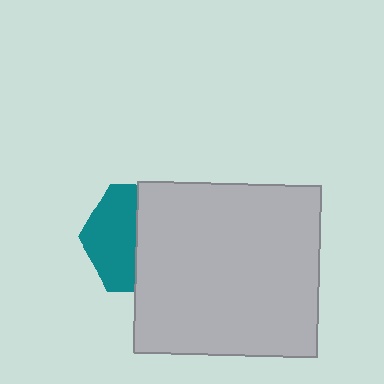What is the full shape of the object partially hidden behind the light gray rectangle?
The partially hidden object is a teal hexagon.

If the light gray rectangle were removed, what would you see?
You would see the complete teal hexagon.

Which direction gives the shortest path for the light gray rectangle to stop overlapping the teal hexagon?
Moving right gives the shortest separation.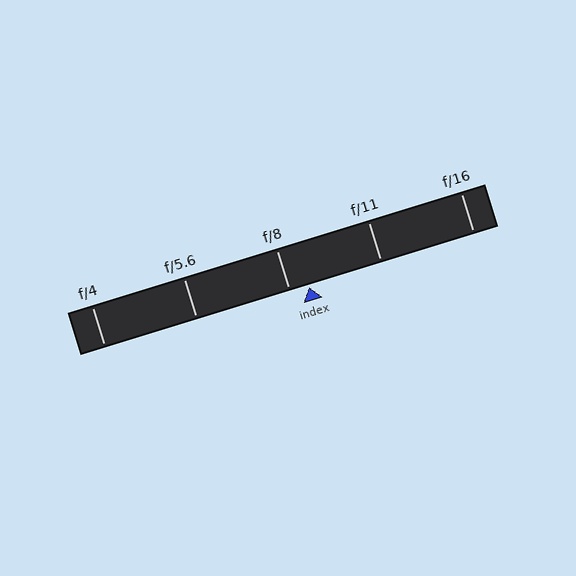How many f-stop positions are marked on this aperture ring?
There are 5 f-stop positions marked.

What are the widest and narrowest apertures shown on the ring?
The widest aperture shown is f/4 and the narrowest is f/16.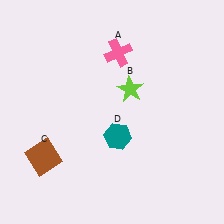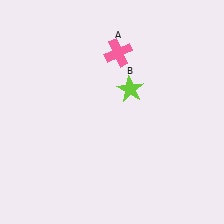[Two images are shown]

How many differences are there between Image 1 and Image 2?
There are 2 differences between the two images.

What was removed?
The teal hexagon (D), the brown square (C) were removed in Image 2.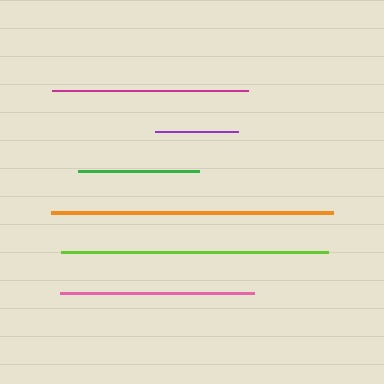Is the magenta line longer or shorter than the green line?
The magenta line is longer than the green line.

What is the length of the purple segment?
The purple segment is approximately 83 pixels long.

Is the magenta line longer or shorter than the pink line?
The magenta line is longer than the pink line.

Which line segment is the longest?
The orange line is the longest at approximately 282 pixels.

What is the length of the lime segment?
The lime segment is approximately 267 pixels long.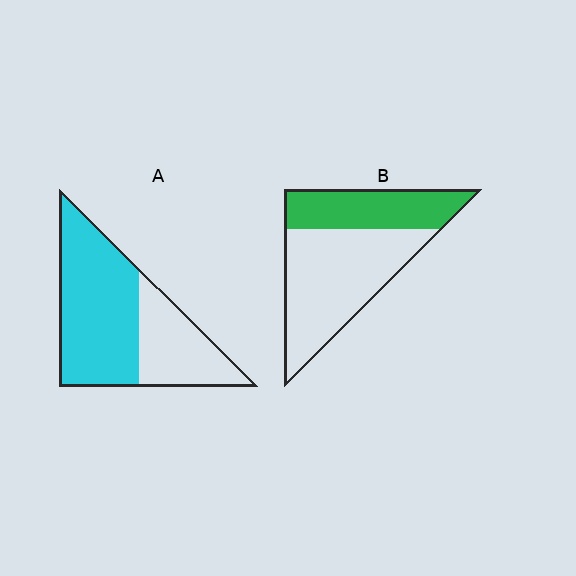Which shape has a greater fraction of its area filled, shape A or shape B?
Shape A.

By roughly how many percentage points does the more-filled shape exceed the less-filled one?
By roughly 30 percentage points (A over B).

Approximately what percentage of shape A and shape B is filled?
A is approximately 65% and B is approximately 35%.